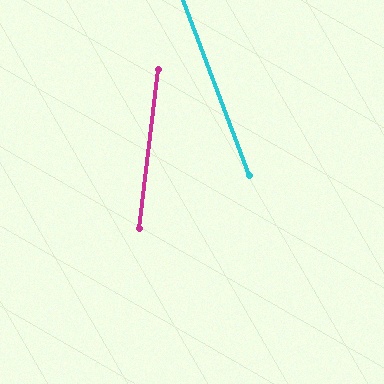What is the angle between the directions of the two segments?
Approximately 27 degrees.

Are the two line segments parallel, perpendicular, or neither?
Neither parallel nor perpendicular — they differ by about 27°.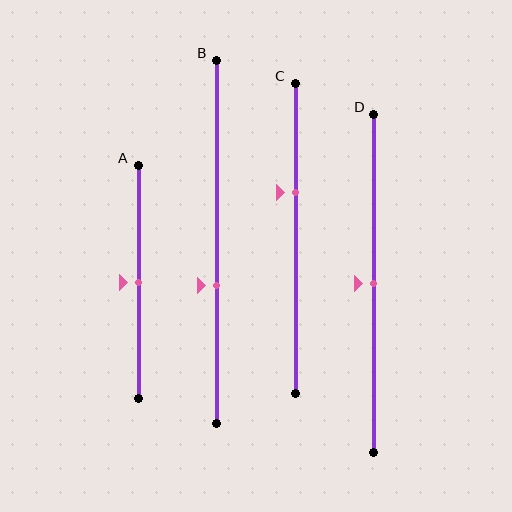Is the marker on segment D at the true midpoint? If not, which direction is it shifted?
Yes, the marker on segment D is at the true midpoint.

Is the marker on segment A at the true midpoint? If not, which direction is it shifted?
Yes, the marker on segment A is at the true midpoint.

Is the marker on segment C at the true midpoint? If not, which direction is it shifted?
No, the marker on segment C is shifted upward by about 15% of the segment length.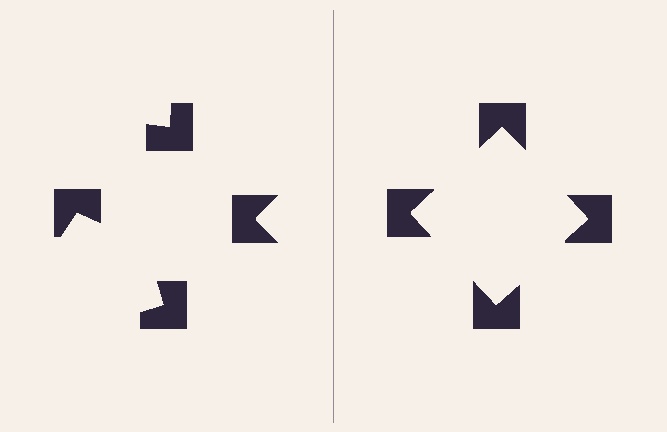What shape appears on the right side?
An illusory square.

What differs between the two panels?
The notched squares are positioned identically on both sides; only the wedge orientations differ. On the right they align to a square; on the left they are misaligned.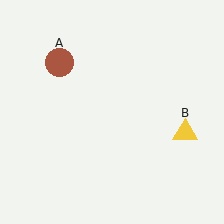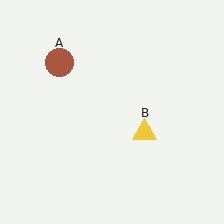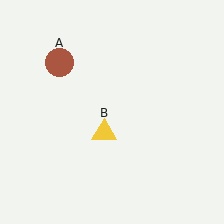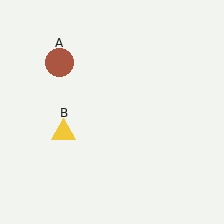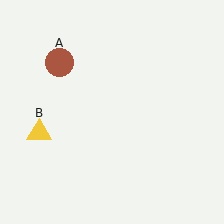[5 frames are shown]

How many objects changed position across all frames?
1 object changed position: yellow triangle (object B).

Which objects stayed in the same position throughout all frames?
Brown circle (object A) remained stationary.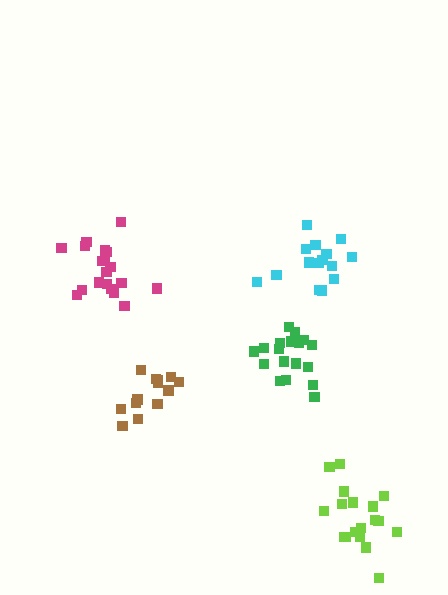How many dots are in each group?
Group 1: 18 dots, Group 2: 15 dots, Group 3: 19 dots, Group 4: 18 dots, Group 5: 14 dots (84 total).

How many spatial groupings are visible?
There are 5 spatial groupings.